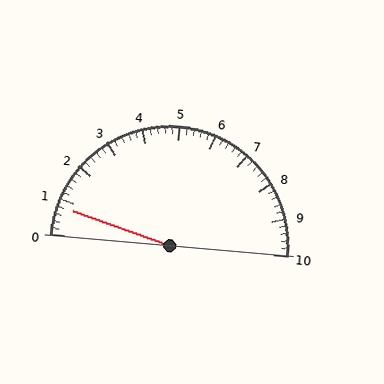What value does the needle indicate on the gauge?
The needle indicates approximately 0.8.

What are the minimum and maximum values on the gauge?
The gauge ranges from 0 to 10.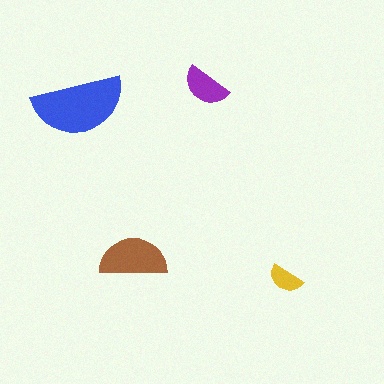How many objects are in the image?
There are 4 objects in the image.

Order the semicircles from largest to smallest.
the blue one, the brown one, the purple one, the yellow one.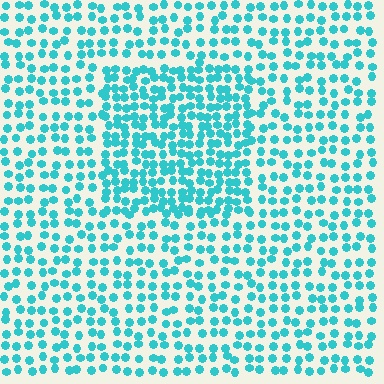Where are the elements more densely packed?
The elements are more densely packed inside the rectangle boundary.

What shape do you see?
I see a rectangle.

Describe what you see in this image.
The image contains small cyan elements arranged at two different densities. A rectangle-shaped region is visible where the elements are more densely packed than the surrounding area.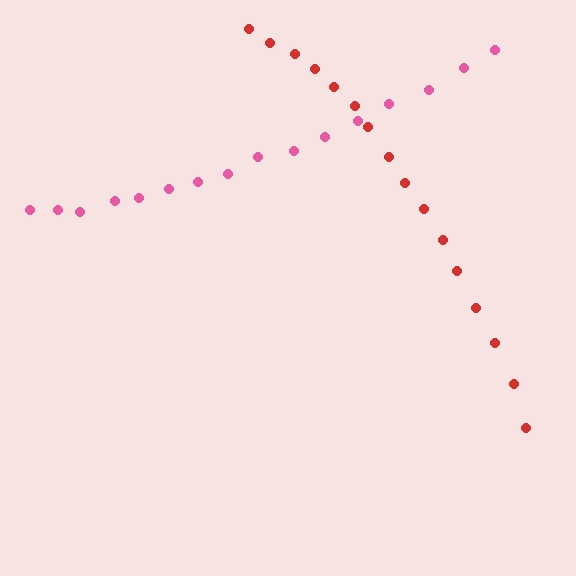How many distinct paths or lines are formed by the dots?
There are 2 distinct paths.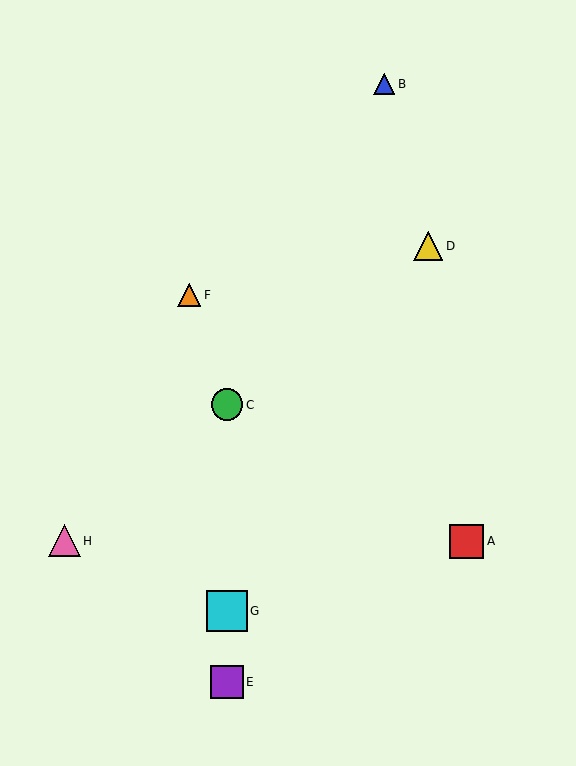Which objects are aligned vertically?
Objects C, E, G are aligned vertically.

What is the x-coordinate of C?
Object C is at x≈227.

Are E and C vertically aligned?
Yes, both are at x≈227.